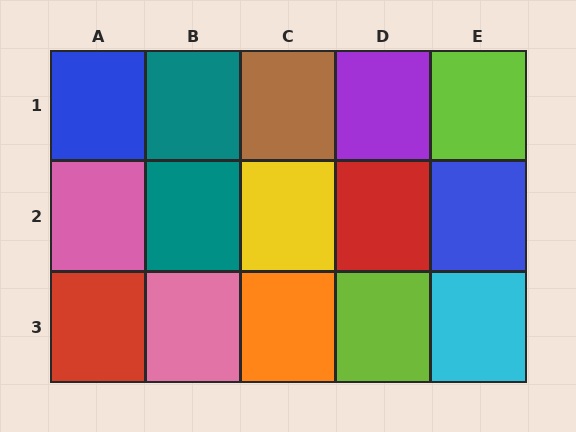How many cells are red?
2 cells are red.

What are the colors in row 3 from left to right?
Red, pink, orange, lime, cyan.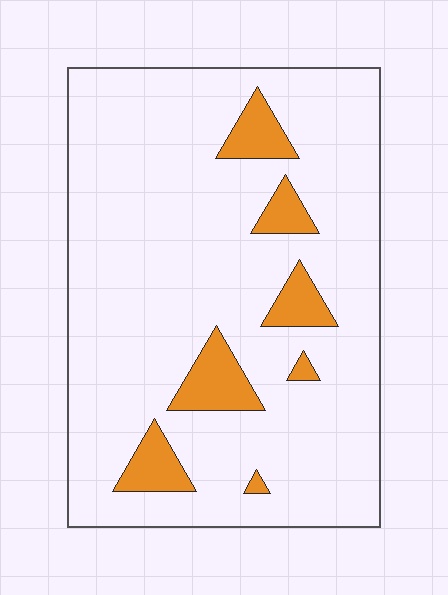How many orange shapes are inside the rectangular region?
7.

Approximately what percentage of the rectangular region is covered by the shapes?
Approximately 10%.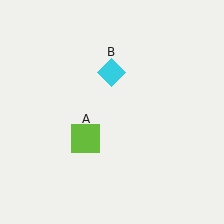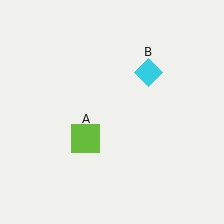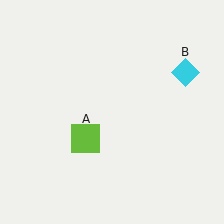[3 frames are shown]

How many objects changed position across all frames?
1 object changed position: cyan diamond (object B).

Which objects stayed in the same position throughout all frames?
Lime square (object A) remained stationary.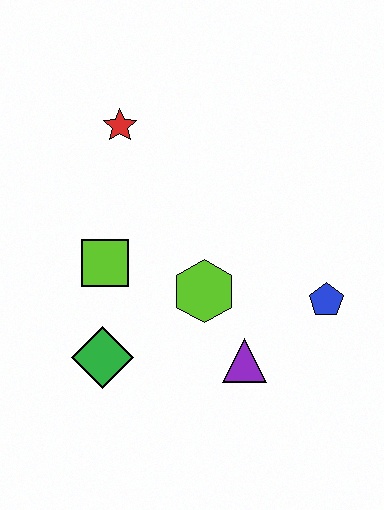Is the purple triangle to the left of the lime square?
No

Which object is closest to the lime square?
The green diamond is closest to the lime square.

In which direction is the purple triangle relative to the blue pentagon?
The purple triangle is to the left of the blue pentagon.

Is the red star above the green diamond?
Yes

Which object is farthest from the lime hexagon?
The red star is farthest from the lime hexagon.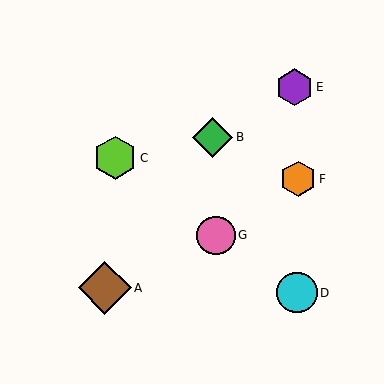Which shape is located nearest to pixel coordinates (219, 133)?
The green diamond (labeled B) at (213, 137) is nearest to that location.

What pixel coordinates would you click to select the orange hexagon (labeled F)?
Click at (298, 179) to select the orange hexagon F.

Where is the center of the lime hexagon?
The center of the lime hexagon is at (115, 158).